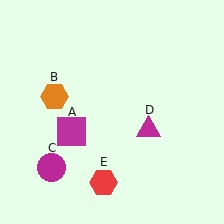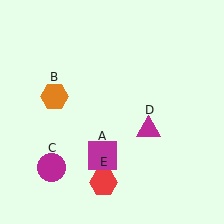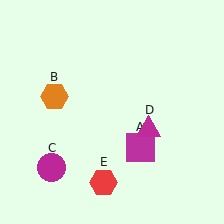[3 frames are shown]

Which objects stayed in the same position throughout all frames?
Orange hexagon (object B) and magenta circle (object C) and magenta triangle (object D) and red hexagon (object E) remained stationary.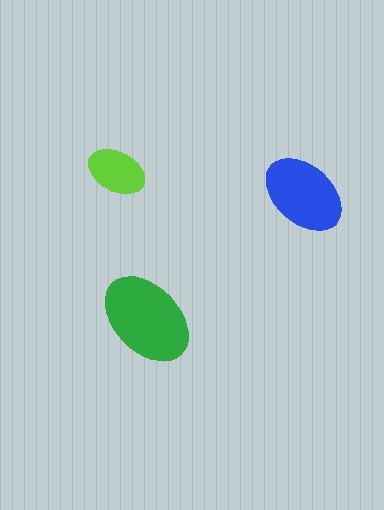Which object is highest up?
The lime ellipse is topmost.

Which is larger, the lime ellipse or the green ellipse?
The green one.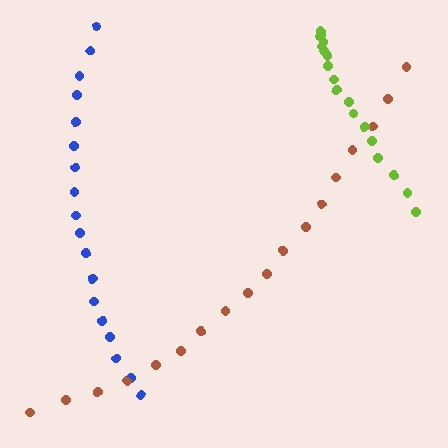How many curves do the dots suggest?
There are 3 distinct paths.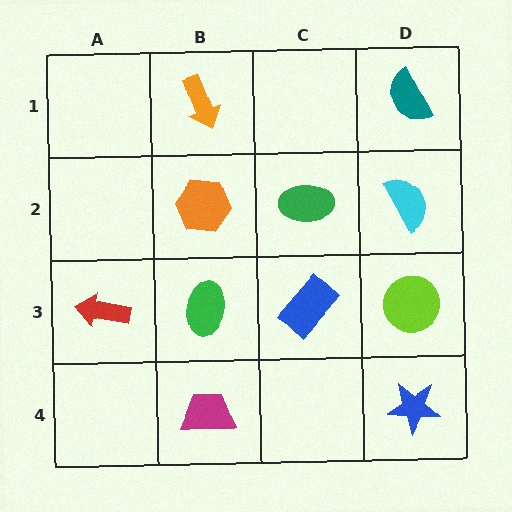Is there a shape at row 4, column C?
No, that cell is empty.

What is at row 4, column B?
A magenta trapezoid.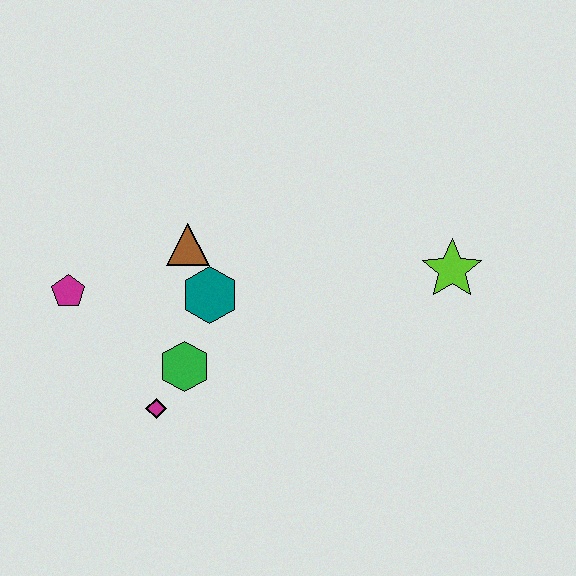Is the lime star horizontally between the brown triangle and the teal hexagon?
No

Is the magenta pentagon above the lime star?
No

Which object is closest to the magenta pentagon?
The brown triangle is closest to the magenta pentagon.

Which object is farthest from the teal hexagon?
The lime star is farthest from the teal hexagon.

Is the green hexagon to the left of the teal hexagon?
Yes